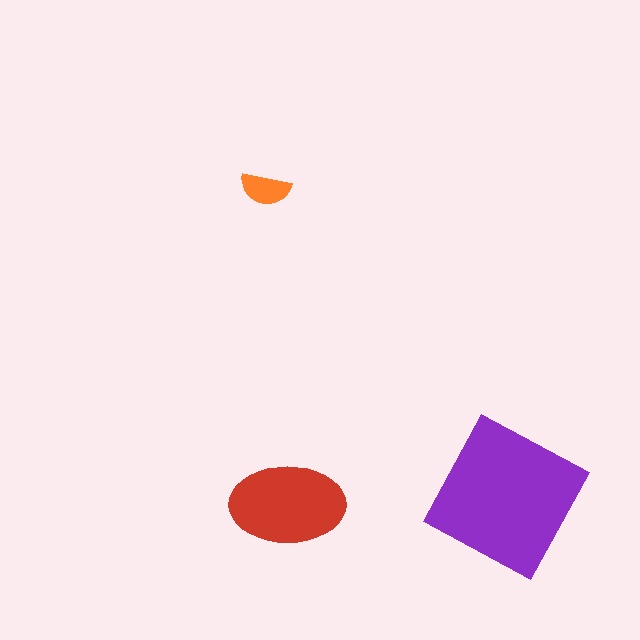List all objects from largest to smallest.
The purple square, the red ellipse, the orange semicircle.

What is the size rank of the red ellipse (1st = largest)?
2nd.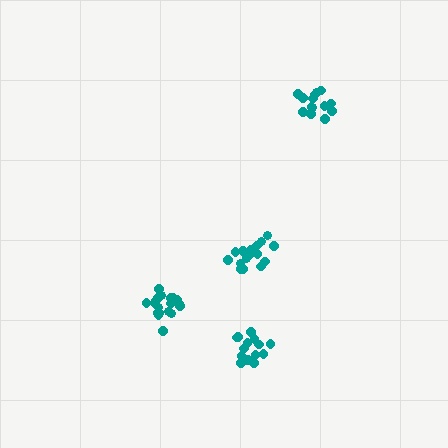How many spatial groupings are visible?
There are 4 spatial groupings.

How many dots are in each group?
Group 1: 19 dots, Group 2: 14 dots, Group 3: 18 dots, Group 4: 14 dots (65 total).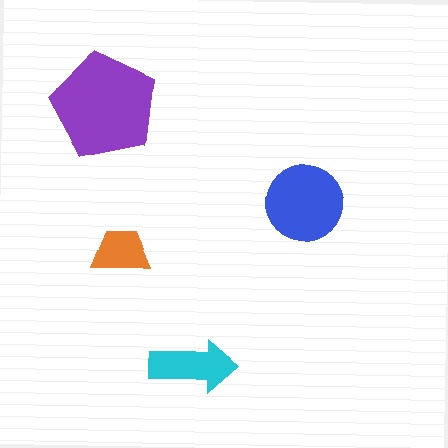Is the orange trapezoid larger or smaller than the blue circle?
Smaller.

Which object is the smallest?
The orange trapezoid.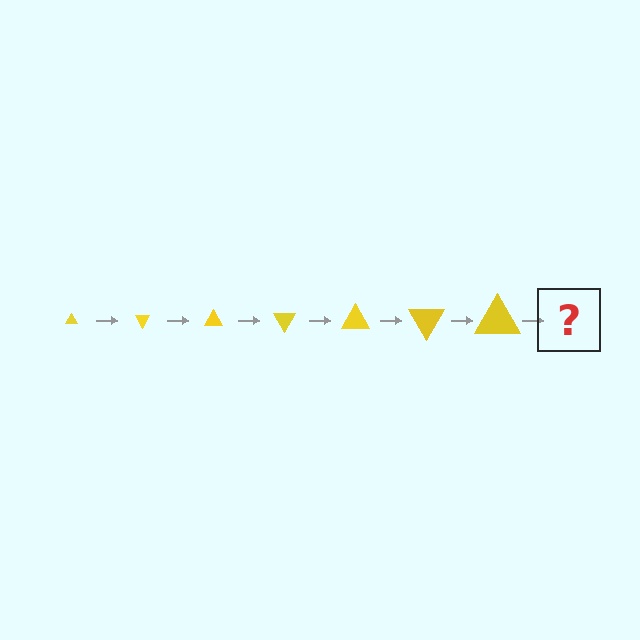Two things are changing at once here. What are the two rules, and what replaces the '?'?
The two rules are that the triangle grows larger each step and it rotates 60 degrees each step. The '?' should be a triangle, larger than the previous one and rotated 420 degrees from the start.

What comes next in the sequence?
The next element should be a triangle, larger than the previous one and rotated 420 degrees from the start.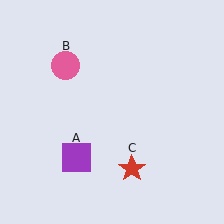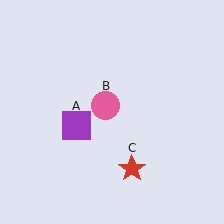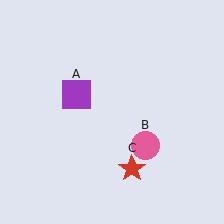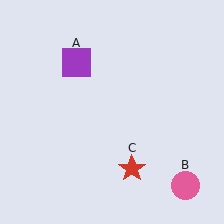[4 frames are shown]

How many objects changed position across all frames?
2 objects changed position: purple square (object A), pink circle (object B).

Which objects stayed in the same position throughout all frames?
Red star (object C) remained stationary.